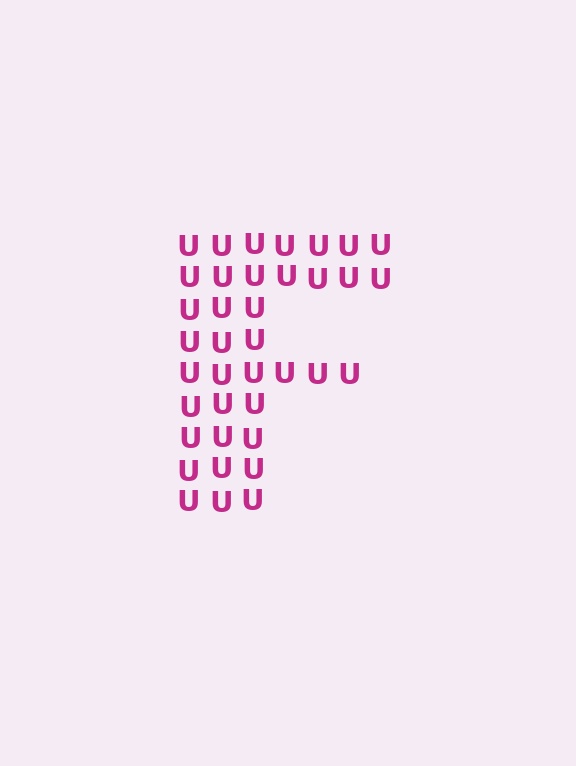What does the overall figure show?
The overall figure shows the letter F.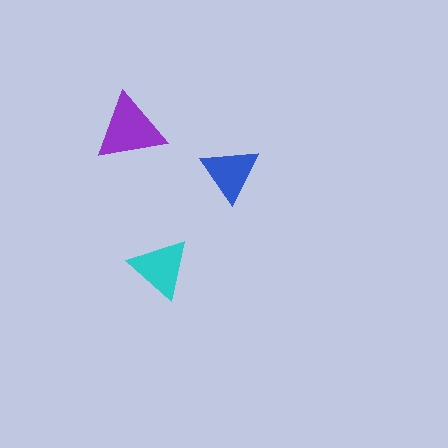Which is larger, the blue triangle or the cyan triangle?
The cyan one.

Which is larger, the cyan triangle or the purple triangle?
The purple one.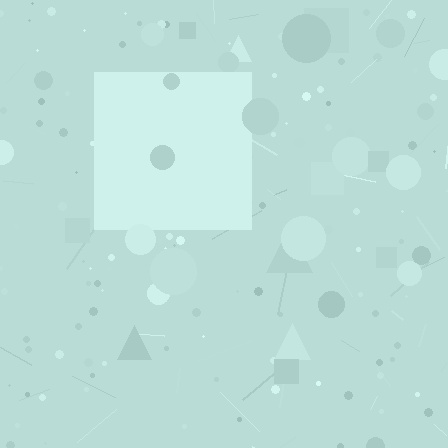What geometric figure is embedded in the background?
A square is embedded in the background.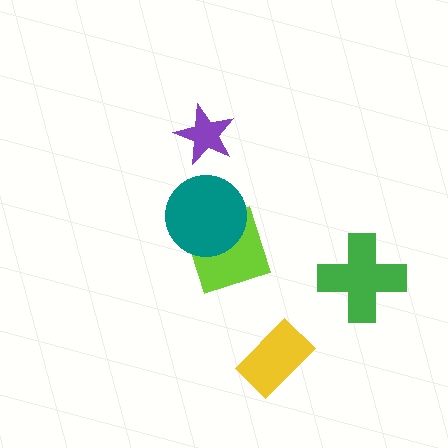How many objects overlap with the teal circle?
1 object overlaps with the teal circle.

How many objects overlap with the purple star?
0 objects overlap with the purple star.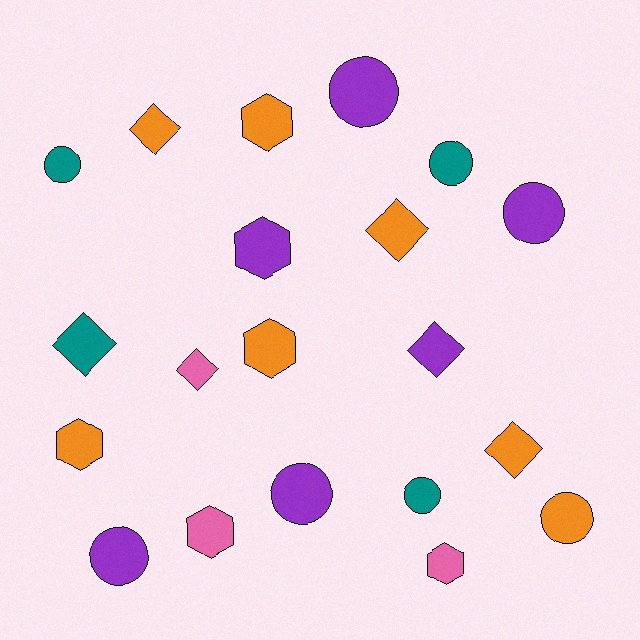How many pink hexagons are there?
There are 2 pink hexagons.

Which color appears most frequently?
Orange, with 7 objects.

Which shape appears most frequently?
Circle, with 8 objects.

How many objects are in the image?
There are 20 objects.